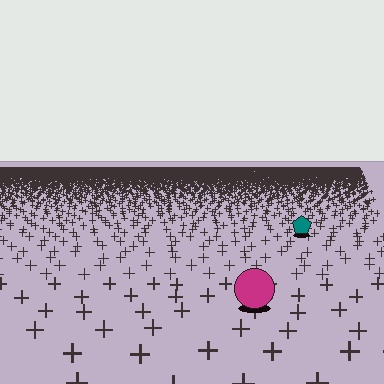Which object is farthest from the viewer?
The teal pentagon is farthest from the viewer. It appears smaller and the ground texture around it is denser.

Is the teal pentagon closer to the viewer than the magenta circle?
No. The magenta circle is closer — you can tell from the texture gradient: the ground texture is coarser near it.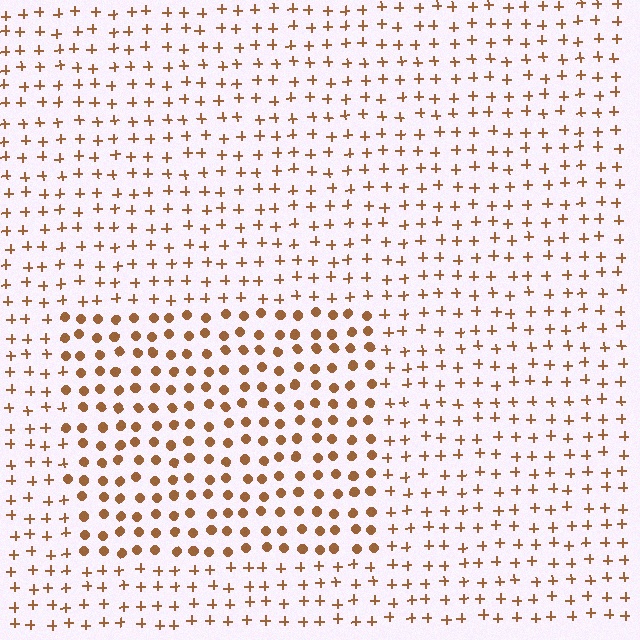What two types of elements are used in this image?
The image uses circles inside the rectangle region and plus signs outside it.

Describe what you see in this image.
The image is filled with small brown elements arranged in a uniform grid. A rectangle-shaped region contains circles, while the surrounding area contains plus signs. The boundary is defined purely by the change in element shape.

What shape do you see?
I see a rectangle.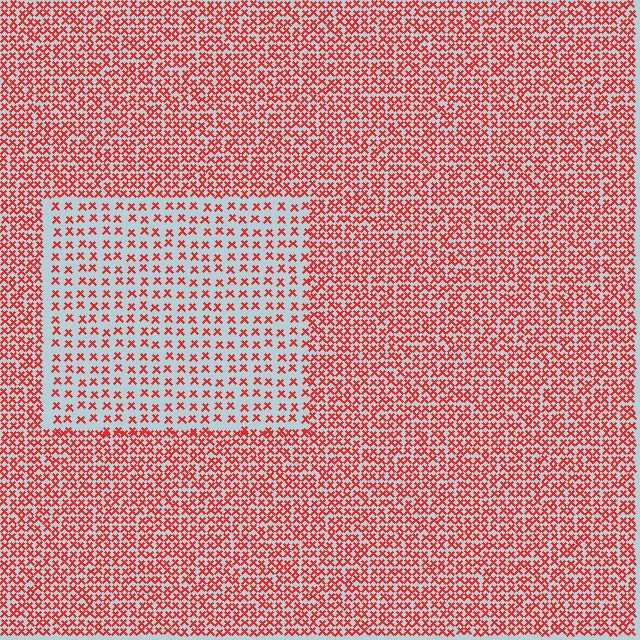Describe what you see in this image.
The image contains small red elements arranged at two different densities. A rectangle-shaped region is visible where the elements are less densely packed than the surrounding area.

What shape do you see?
I see a rectangle.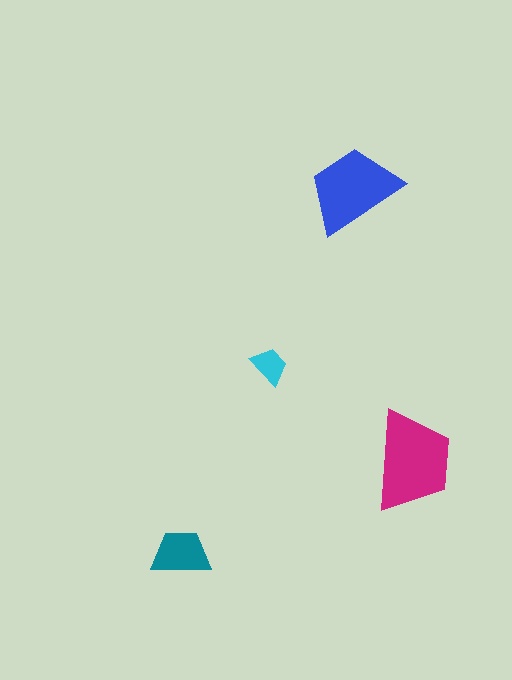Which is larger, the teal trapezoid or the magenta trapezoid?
The magenta one.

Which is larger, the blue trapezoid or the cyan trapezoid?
The blue one.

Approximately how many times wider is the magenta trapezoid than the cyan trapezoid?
About 2.5 times wider.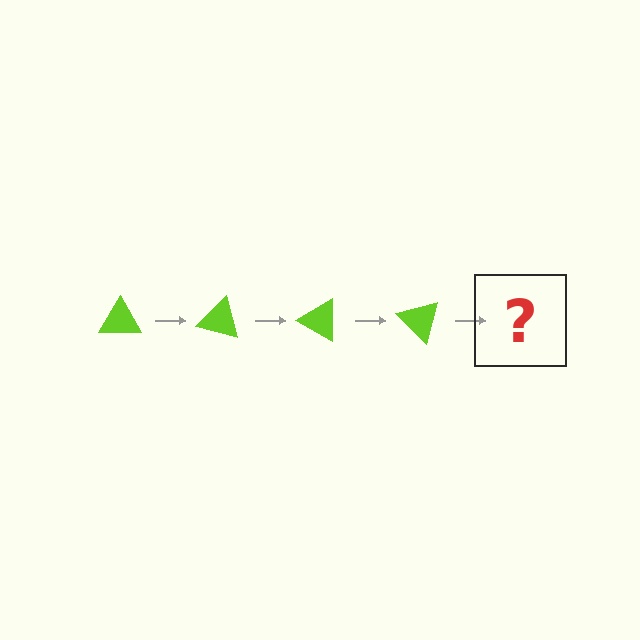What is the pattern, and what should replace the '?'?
The pattern is that the triangle rotates 15 degrees each step. The '?' should be a lime triangle rotated 60 degrees.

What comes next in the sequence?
The next element should be a lime triangle rotated 60 degrees.